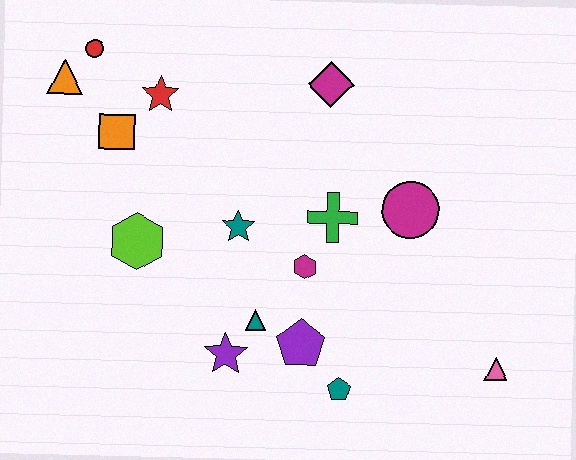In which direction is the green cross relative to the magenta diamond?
The green cross is below the magenta diamond.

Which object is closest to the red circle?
The orange triangle is closest to the red circle.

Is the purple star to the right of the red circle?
Yes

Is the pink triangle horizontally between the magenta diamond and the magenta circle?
No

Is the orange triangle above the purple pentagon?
Yes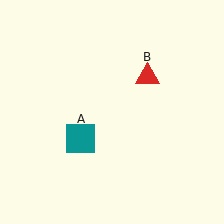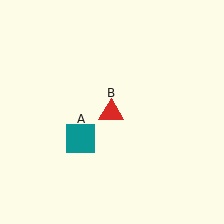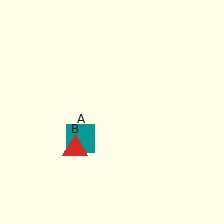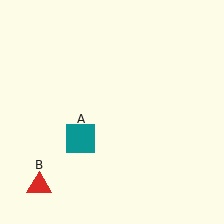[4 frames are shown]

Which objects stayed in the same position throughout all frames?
Teal square (object A) remained stationary.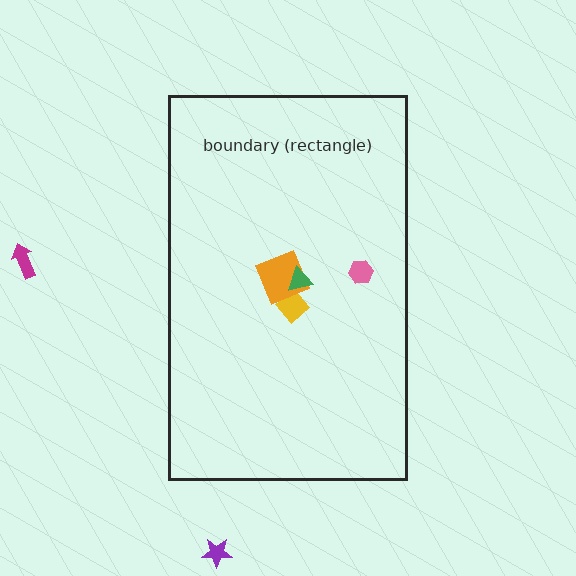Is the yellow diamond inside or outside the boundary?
Inside.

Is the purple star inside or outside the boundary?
Outside.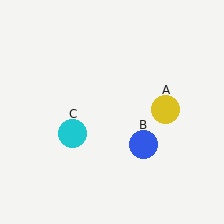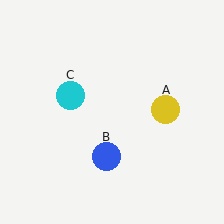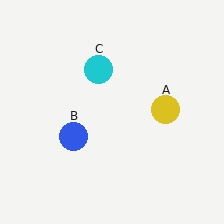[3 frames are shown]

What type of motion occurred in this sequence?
The blue circle (object B), cyan circle (object C) rotated clockwise around the center of the scene.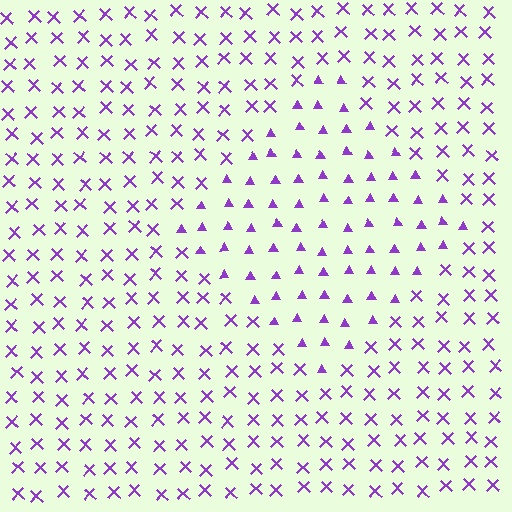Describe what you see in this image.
The image is filled with small purple elements arranged in a uniform grid. A diamond-shaped region contains triangles, while the surrounding area contains X marks. The boundary is defined purely by the change in element shape.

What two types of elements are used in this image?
The image uses triangles inside the diamond region and X marks outside it.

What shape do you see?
I see a diamond.